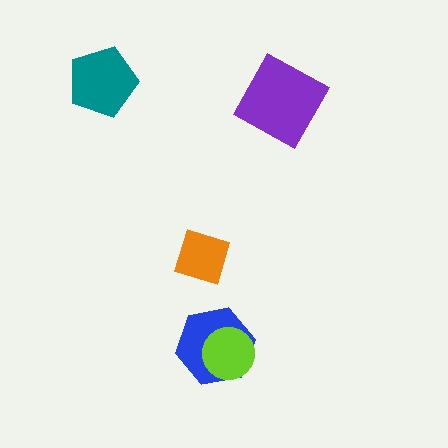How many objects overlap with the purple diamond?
0 objects overlap with the purple diamond.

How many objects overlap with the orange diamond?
0 objects overlap with the orange diamond.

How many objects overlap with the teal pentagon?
0 objects overlap with the teal pentagon.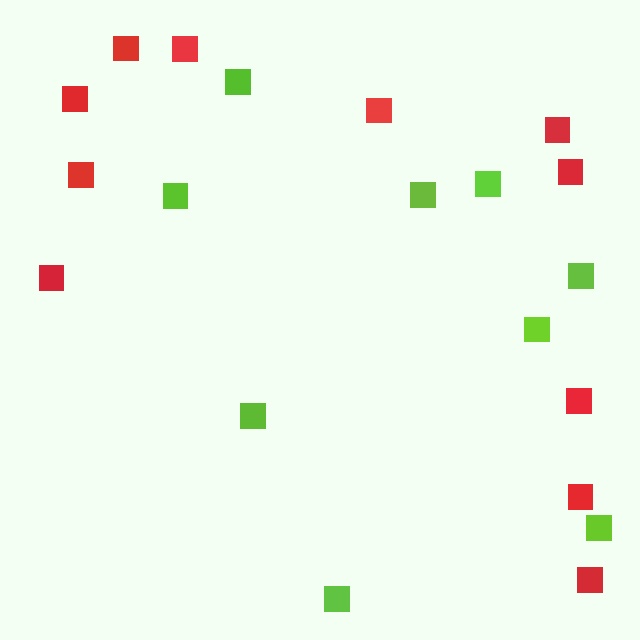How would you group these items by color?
There are 2 groups: one group of red squares (11) and one group of lime squares (9).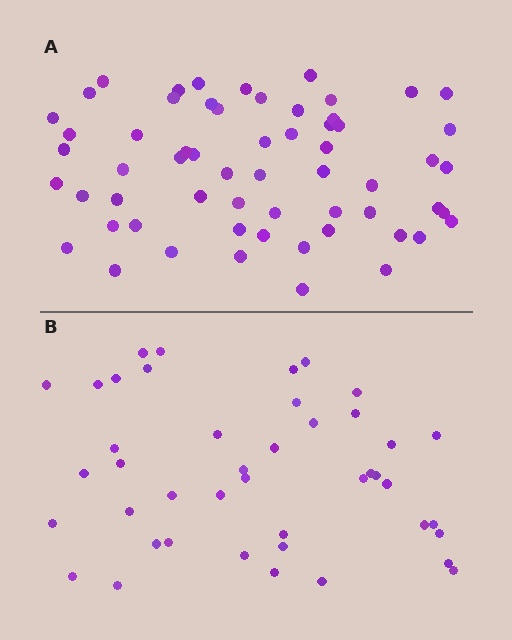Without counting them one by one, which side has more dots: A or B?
Region A (the top region) has more dots.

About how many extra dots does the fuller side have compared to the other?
Region A has approximately 15 more dots than region B.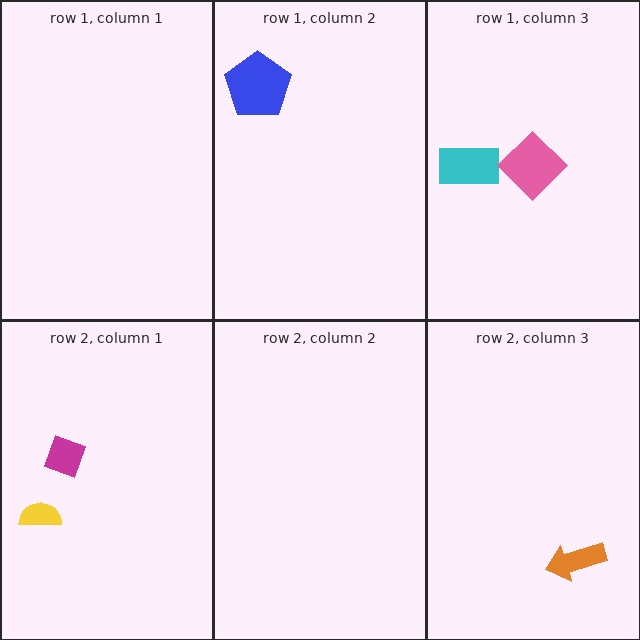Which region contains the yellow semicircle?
The row 2, column 1 region.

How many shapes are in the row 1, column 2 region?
1.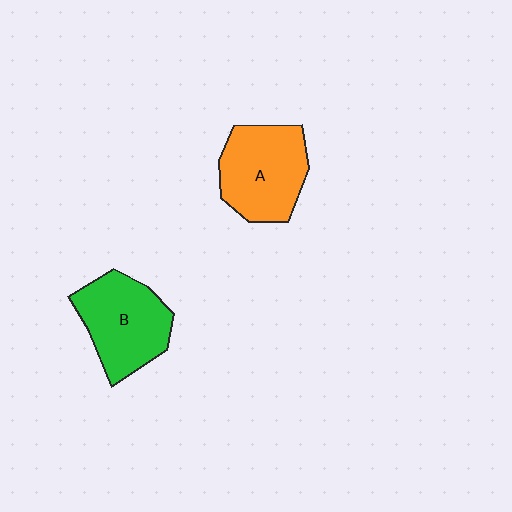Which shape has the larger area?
Shape A (orange).